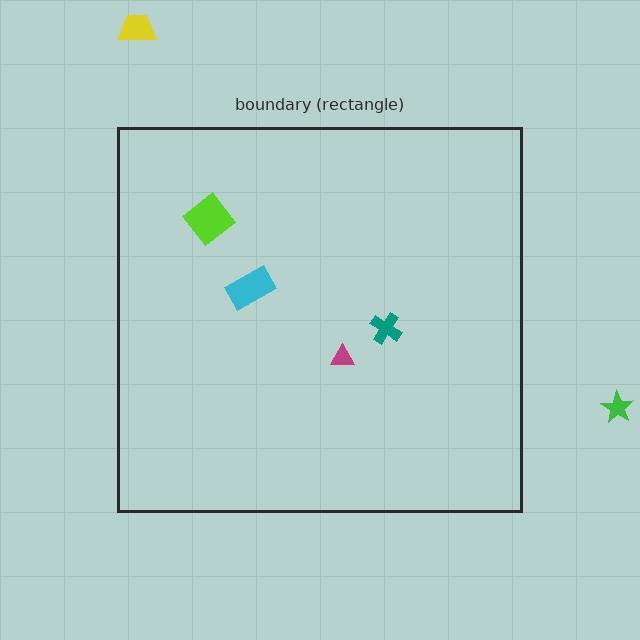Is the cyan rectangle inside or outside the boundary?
Inside.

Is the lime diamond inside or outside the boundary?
Inside.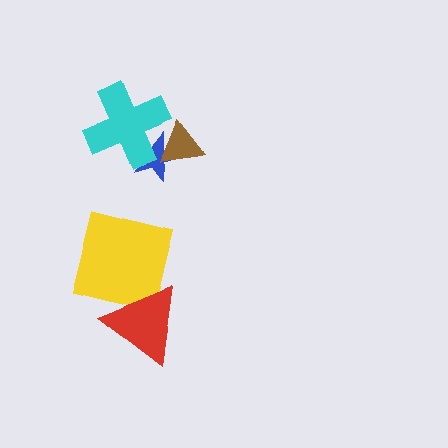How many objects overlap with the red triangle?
1 object overlaps with the red triangle.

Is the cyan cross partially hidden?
Yes, it is partially covered by another shape.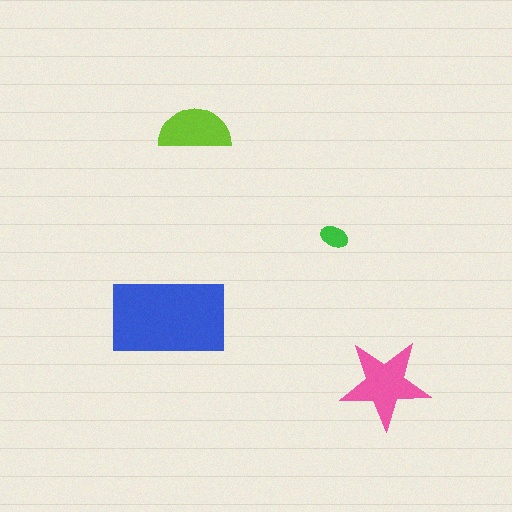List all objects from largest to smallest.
The blue rectangle, the pink star, the lime semicircle, the green ellipse.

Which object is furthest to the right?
The pink star is rightmost.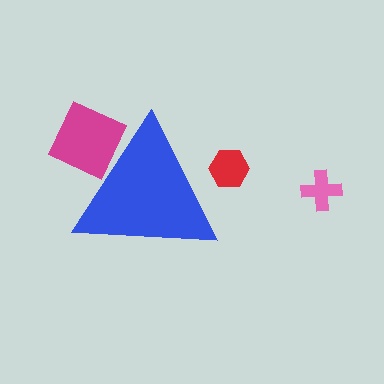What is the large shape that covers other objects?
A blue triangle.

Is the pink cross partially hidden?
No, the pink cross is fully visible.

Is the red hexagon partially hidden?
Yes, the red hexagon is partially hidden behind the blue triangle.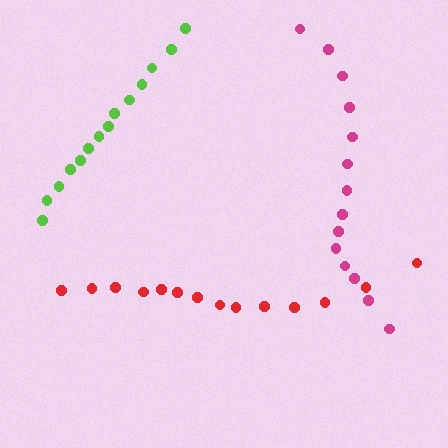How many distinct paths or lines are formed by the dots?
There are 3 distinct paths.